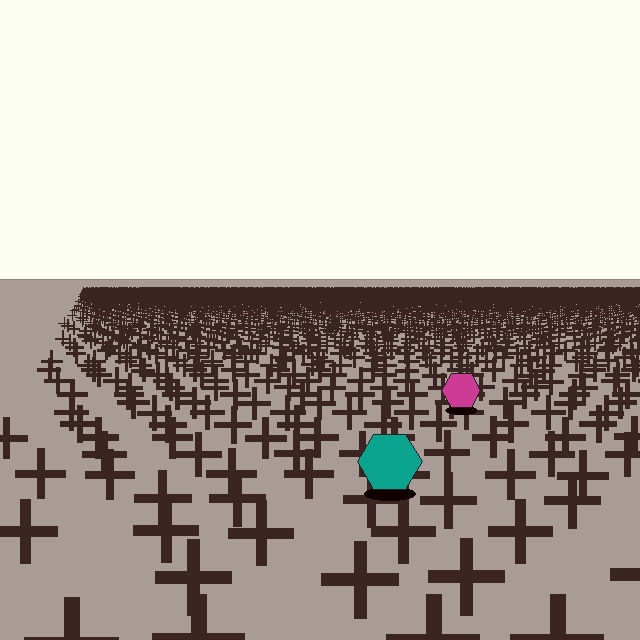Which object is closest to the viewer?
The teal hexagon is closest. The texture marks near it are larger and more spread out.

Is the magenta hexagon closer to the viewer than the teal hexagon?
No. The teal hexagon is closer — you can tell from the texture gradient: the ground texture is coarser near it.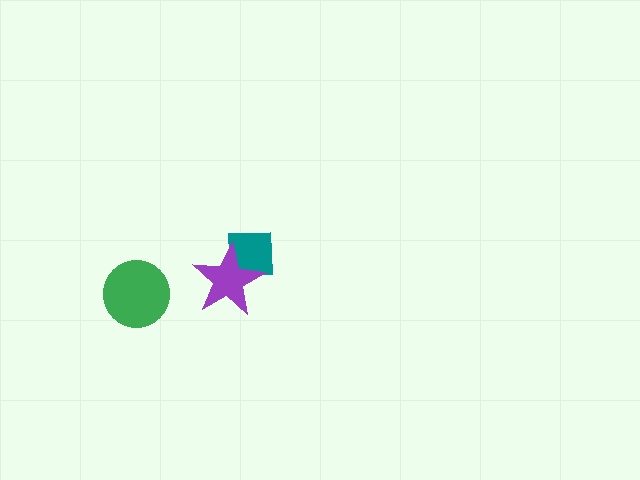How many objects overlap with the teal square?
1 object overlaps with the teal square.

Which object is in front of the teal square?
The purple star is in front of the teal square.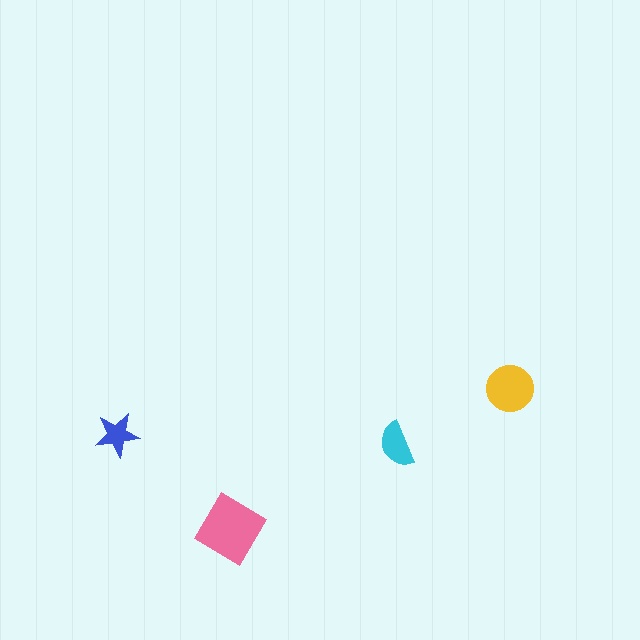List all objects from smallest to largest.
The blue star, the cyan semicircle, the yellow circle, the pink diamond.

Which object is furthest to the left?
The blue star is leftmost.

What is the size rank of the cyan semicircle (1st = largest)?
3rd.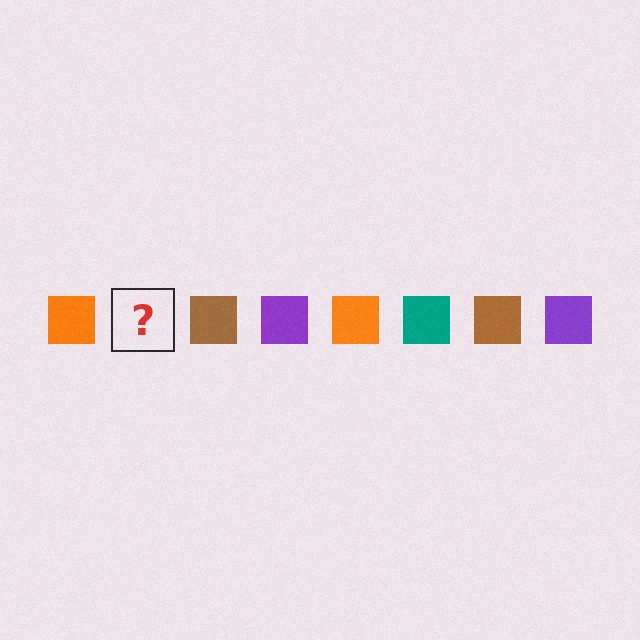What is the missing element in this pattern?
The missing element is a teal square.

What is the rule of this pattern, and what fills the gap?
The rule is that the pattern cycles through orange, teal, brown, purple squares. The gap should be filled with a teal square.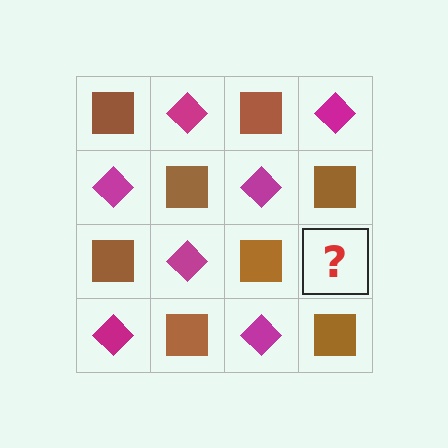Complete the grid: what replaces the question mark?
The question mark should be replaced with a magenta diamond.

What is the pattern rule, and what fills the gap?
The rule is that it alternates brown square and magenta diamond in a checkerboard pattern. The gap should be filled with a magenta diamond.